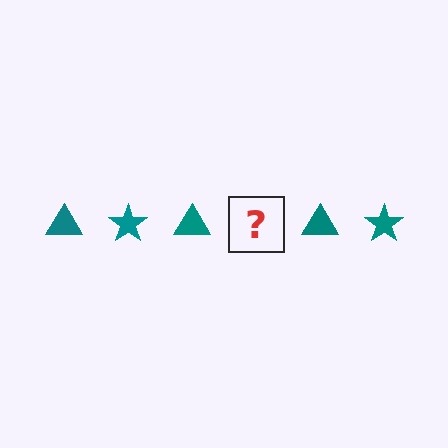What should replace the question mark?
The question mark should be replaced with a teal star.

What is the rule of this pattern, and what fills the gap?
The rule is that the pattern cycles through triangle, star shapes in teal. The gap should be filled with a teal star.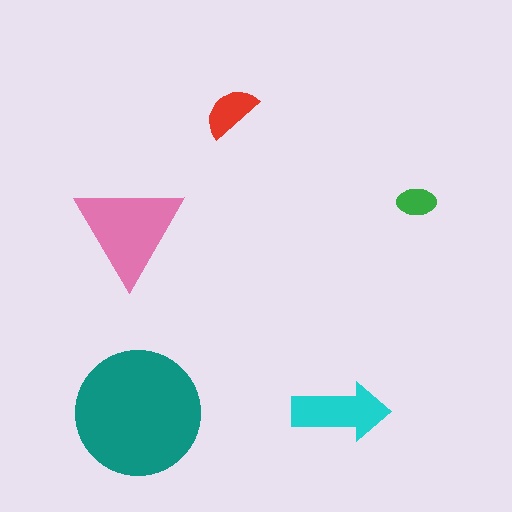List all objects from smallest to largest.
The green ellipse, the red semicircle, the cyan arrow, the pink triangle, the teal circle.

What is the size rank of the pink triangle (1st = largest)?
2nd.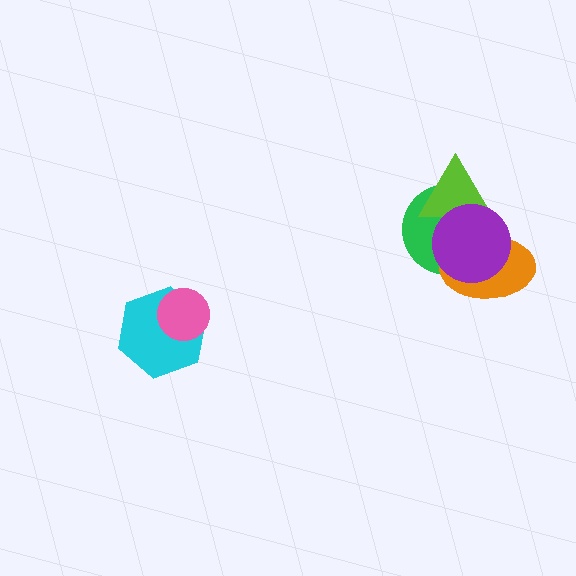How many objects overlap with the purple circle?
3 objects overlap with the purple circle.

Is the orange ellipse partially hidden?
Yes, it is partially covered by another shape.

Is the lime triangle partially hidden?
Yes, it is partially covered by another shape.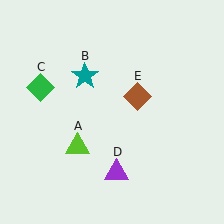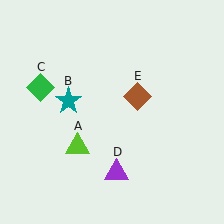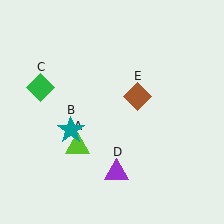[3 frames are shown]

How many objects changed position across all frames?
1 object changed position: teal star (object B).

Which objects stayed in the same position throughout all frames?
Lime triangle (object A) and green diamond (object C) and purple triangle (object D) and brown diamond (object E) remained stationary.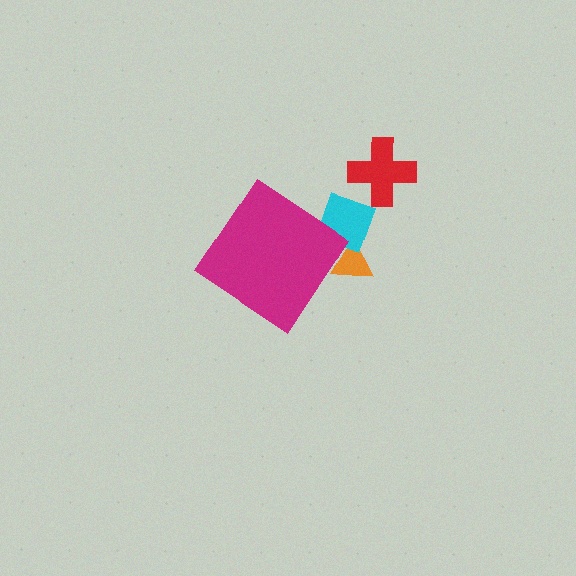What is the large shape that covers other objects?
A magenta diamond.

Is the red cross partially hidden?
No, the red cross is fully visible.